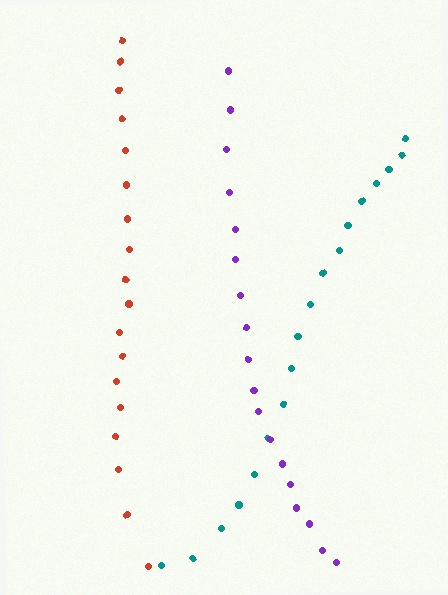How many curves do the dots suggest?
There are 3 distinct paths.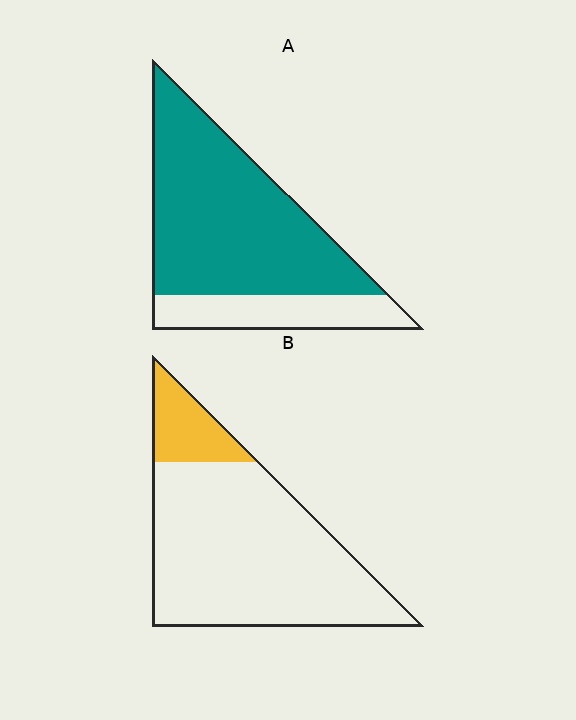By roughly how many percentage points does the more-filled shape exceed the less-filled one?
By roughly 60 percentage points (A over B).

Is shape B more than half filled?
No.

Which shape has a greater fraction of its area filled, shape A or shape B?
Shape A.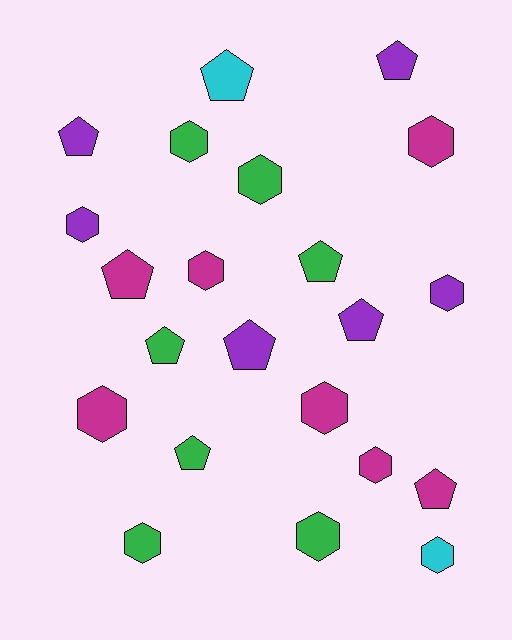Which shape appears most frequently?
Hexagon, with 12 objects.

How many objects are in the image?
There are 22 objects.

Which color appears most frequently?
Magenta, with 7 objects.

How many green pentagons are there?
There are 3 green pentagons.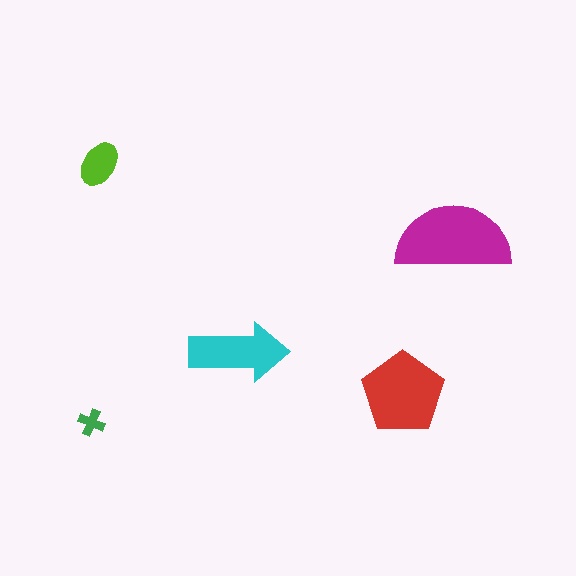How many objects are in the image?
There are 5 objects in the image.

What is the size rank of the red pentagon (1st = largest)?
2nd.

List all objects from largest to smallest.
The magenta semicircle, the red pentagon, the cyan arrow, the lime ellipse, the green cross.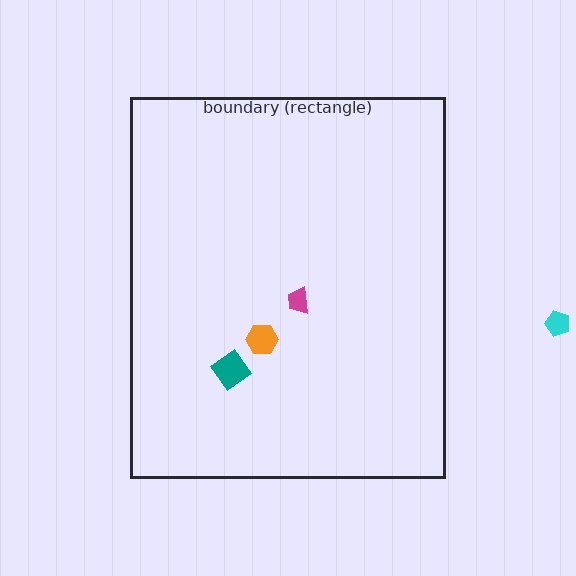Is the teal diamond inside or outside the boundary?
Inside.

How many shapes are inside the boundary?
3 inside, 1 outside.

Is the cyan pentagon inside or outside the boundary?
Outside.